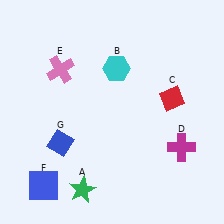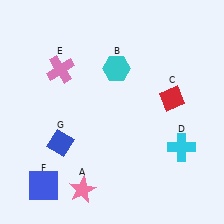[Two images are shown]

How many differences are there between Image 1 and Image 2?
There are 2 differences between the two images.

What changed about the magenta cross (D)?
In Image 1, D is magenta. In Image 2, it changed to cyan.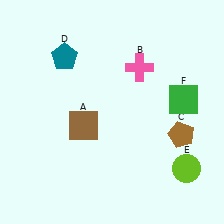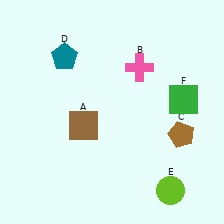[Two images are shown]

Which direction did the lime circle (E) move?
The lime circle (E) moved down.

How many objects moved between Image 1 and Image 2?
1 object moved between the two images.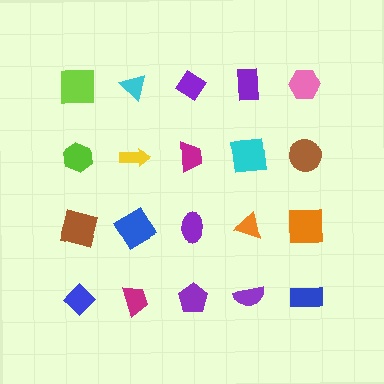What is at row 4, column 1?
A blue diamond.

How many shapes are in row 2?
5 shapes.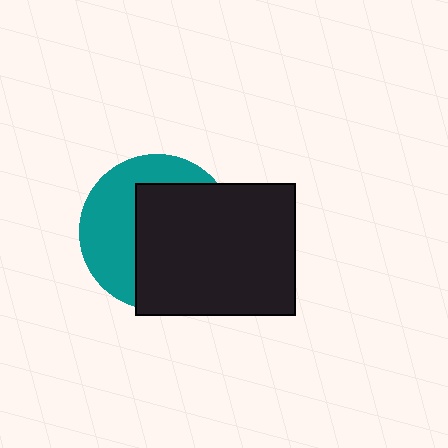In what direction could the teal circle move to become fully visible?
The teal circle could move left. That would shift it out from behind the black rectangle entirely.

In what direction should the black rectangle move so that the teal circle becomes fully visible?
The black rectangle should move right. That is the shortest direction to clear the overlap and leave the teal circle fully visible.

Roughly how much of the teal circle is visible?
A small part of it is visible (roughly 42%).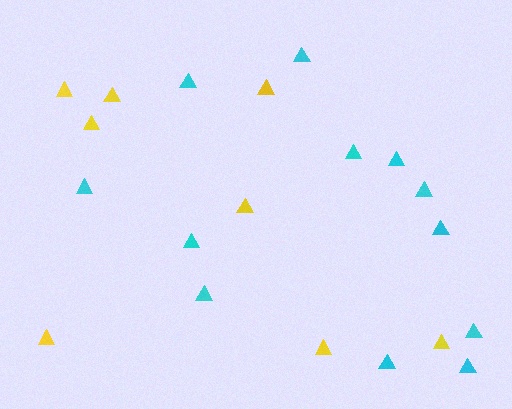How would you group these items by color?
There are 2 groups: one group of yellow triangles (8) and one group of cyan triangles (12).